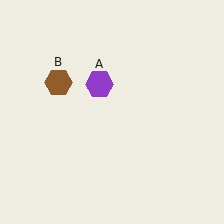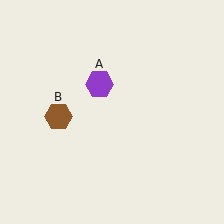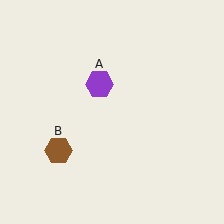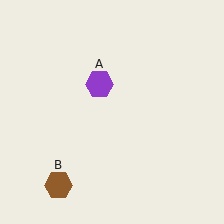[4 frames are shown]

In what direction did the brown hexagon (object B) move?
The brown hexagon (object B) moved down.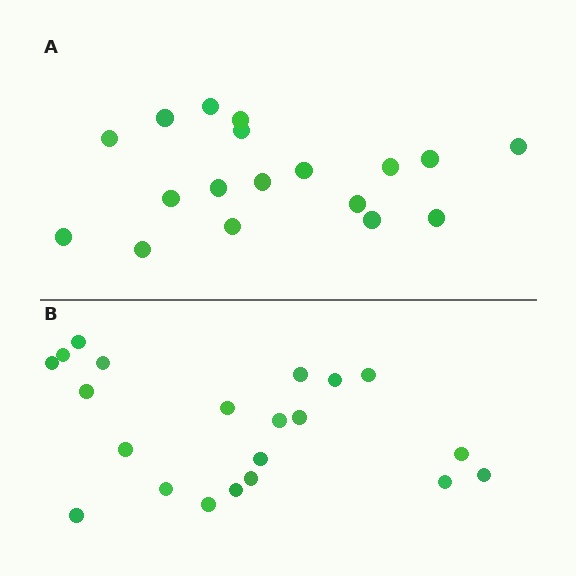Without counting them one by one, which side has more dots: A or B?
Region B (the bottom region) has more dots.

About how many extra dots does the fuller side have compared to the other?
Region B has just a few more — roughly 2 or 3 more dots than region A.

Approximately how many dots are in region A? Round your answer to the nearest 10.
About 20 dots. (The exact count is 18, which rounds to 20.)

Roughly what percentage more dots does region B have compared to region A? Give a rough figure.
About 15% more.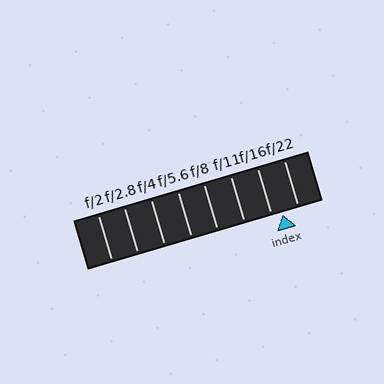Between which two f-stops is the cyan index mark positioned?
The index mark is between f/16 and f/22.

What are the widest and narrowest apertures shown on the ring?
The widest aperture shown is f/2 and the narrowest is f/22.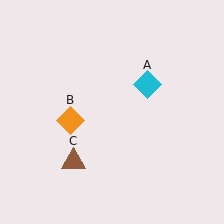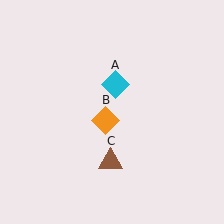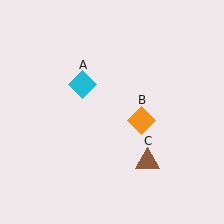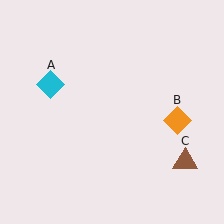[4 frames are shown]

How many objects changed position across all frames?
3 objects changed position: cyan diamond (object A), orange diamond (object B), brown triangle (object C).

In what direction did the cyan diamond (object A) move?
The cyan diamond (object A) moved left.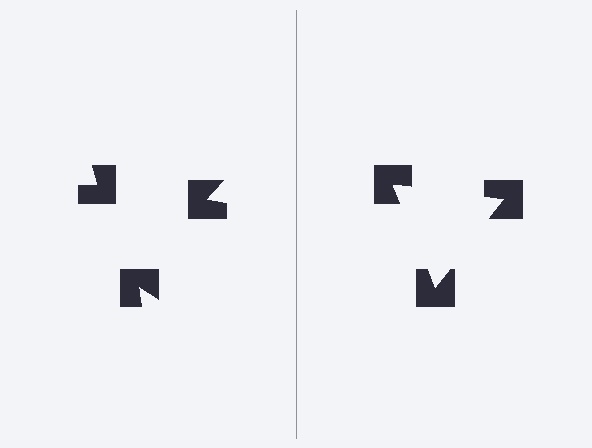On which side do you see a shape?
An illusory triangle appears on the right side. On the left side the wedge cuts are rotated, so no coherent shape forms.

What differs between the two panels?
The notched squares are positioned identically on both sides; only the wedge orientations differ. On the right they align to a triangle; on the left they are misaligned.